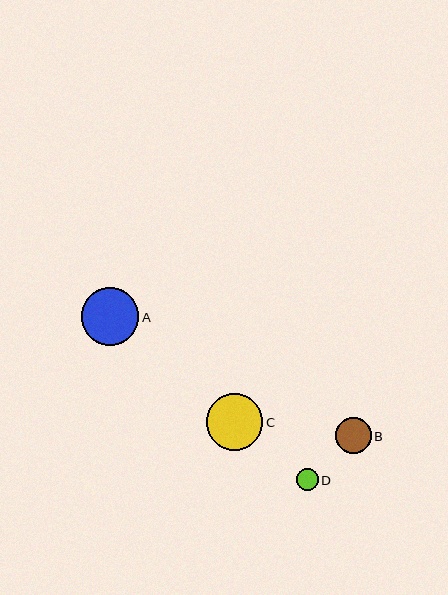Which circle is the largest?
Circle A is the largest with a size of approximately 57 pixels.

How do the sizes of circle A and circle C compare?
Circle A and circle C are approximately the same size.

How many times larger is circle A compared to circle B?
Circle A is approximately 1.6 times the size of circle B.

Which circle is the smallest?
Circle D is the smallest with a size of approximately 22 pixels.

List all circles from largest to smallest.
From largest to smallest: A, C, B, D.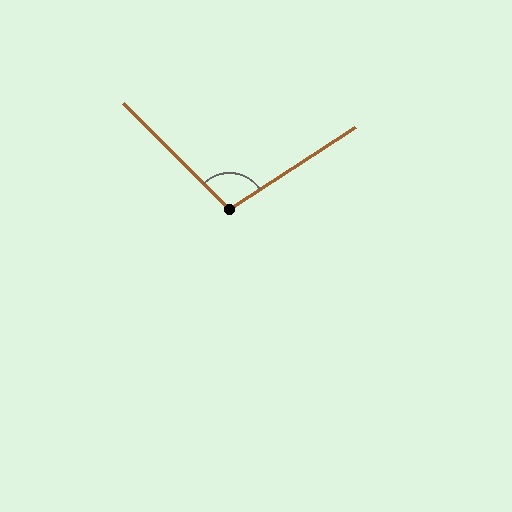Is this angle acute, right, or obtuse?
It is obtuse.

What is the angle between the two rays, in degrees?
Approximately 102 degrees.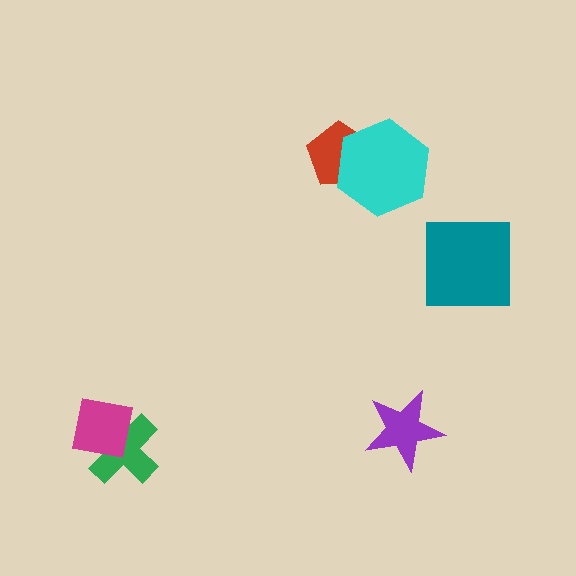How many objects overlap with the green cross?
1 object overlaps with the green cross.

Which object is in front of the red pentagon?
The cyan hexagon is in front of the red pentagon.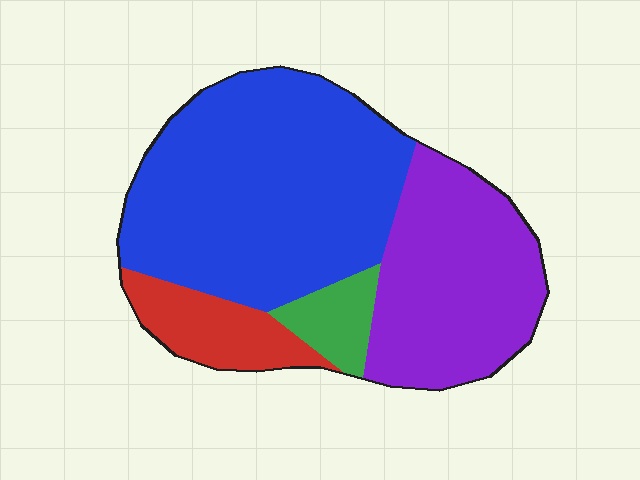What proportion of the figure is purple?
Purple covers 31% of the figure.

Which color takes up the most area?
Blue, at roughly 50%.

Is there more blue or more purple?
Blue.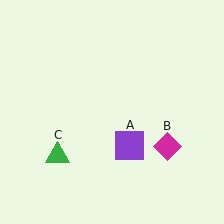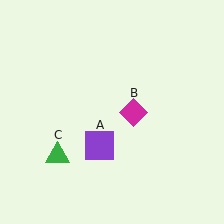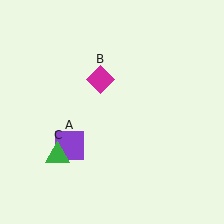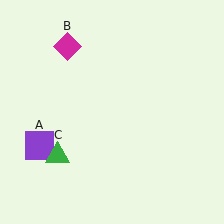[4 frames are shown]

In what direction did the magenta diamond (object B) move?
The magenta diamond (object B) moved up and to the left.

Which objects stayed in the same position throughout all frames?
Green triangle (object C) remained stationary.